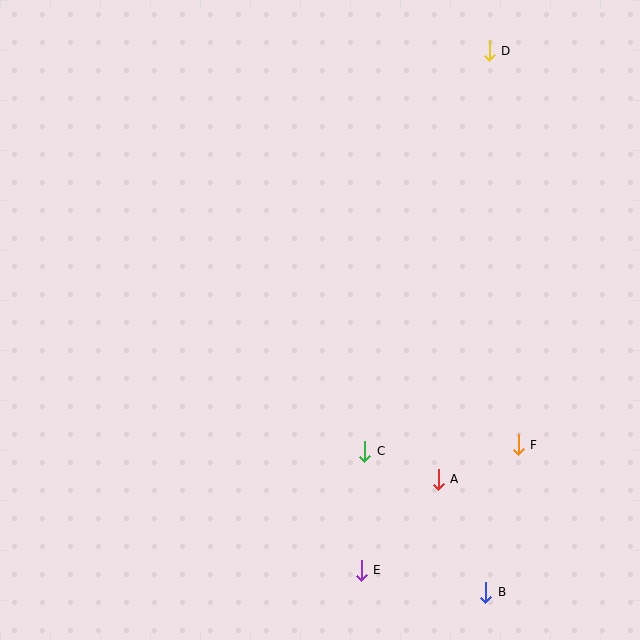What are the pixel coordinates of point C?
Point C is at (365, 452).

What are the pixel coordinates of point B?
Point B is at (486, 592).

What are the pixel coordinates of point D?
Point D is at (489, 51).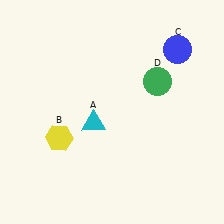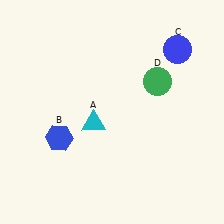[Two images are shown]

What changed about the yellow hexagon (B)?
In Image 1, B is yellow. In Image 2, it changed to blue.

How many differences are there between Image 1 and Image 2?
There is 1 difference between the two images.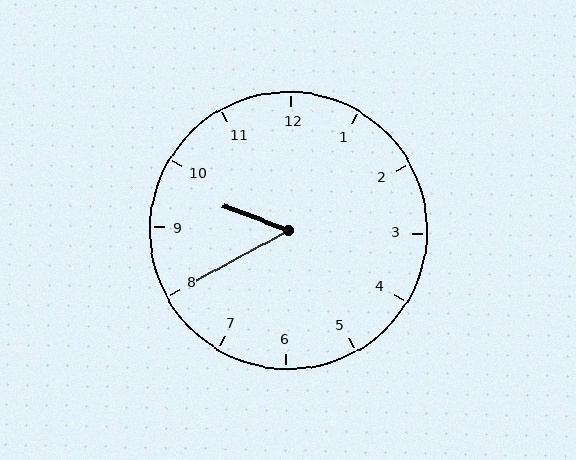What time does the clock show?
9:40.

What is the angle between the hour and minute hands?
Approximately 50 degrees.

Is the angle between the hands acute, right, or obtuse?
It is acute.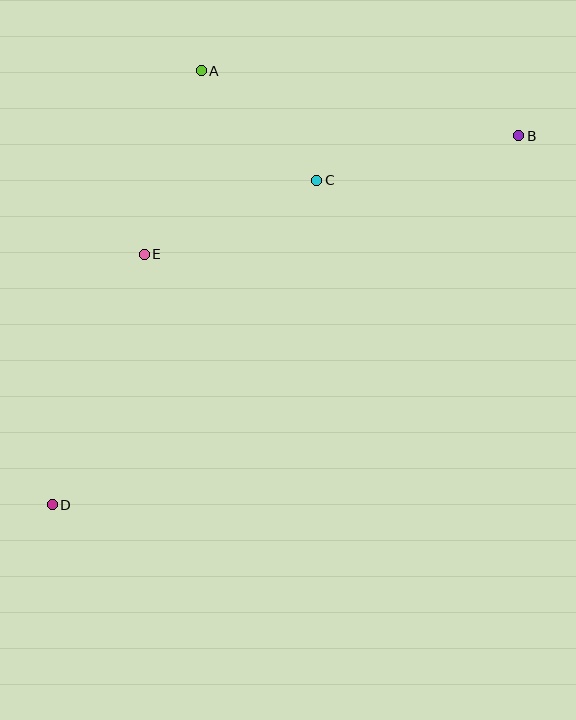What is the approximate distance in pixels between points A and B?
The distance between A and B is approximately 324 pixels.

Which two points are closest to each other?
Points A and C are closest to each other.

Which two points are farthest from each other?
Points B and D are farthest from each other.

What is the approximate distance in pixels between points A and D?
The distance between A and D is approximately 459 pixels.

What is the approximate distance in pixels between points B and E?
The distance between B and E is approximately 393 pixels.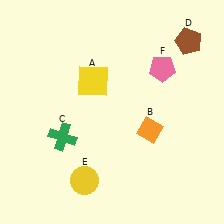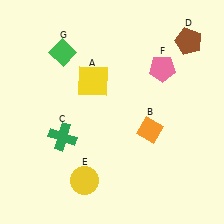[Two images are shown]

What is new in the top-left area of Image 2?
A green diamond (G) was added in the top-left area of Image 2.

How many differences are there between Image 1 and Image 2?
There is 1 difference between the two images.